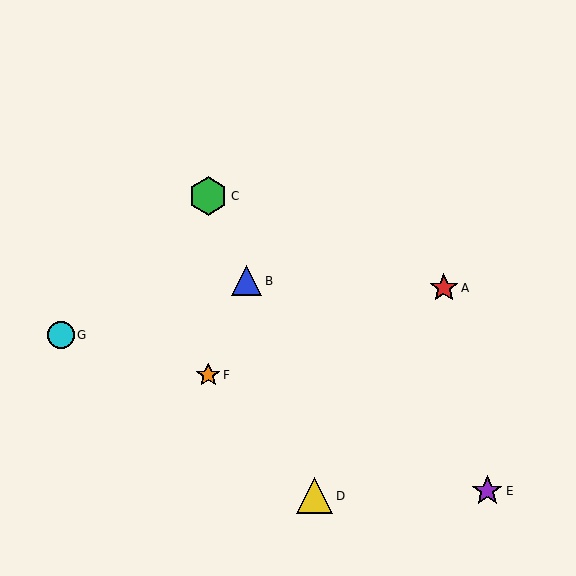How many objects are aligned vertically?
2 objects (C, F) are aligned vertically.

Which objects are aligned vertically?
Objects C, F are aligned vertically.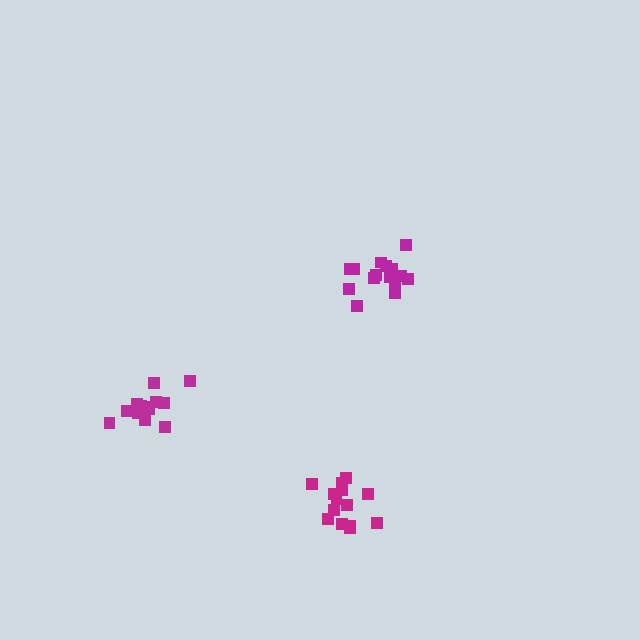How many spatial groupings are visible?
There are 3 spatial groupings.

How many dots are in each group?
Group 1: 14 dots, Group 2: 15 dots, Group 3: 14 dots (43 total).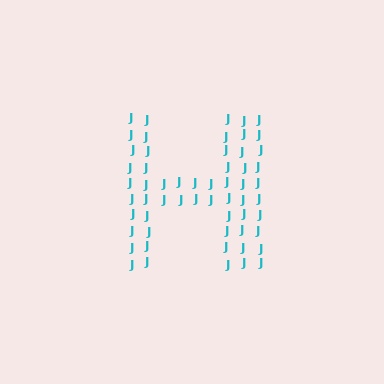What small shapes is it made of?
It is made of small letter J's.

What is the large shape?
The large shape is the letter H.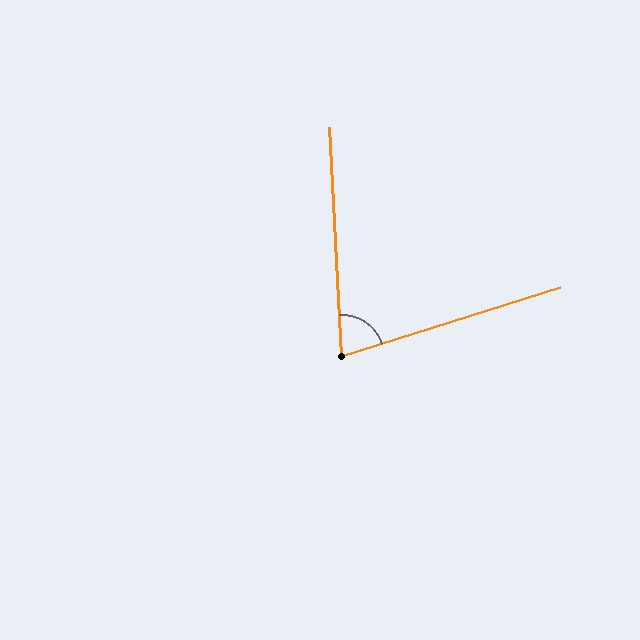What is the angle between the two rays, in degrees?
Approximately 75 degrees.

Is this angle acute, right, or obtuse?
It is acute.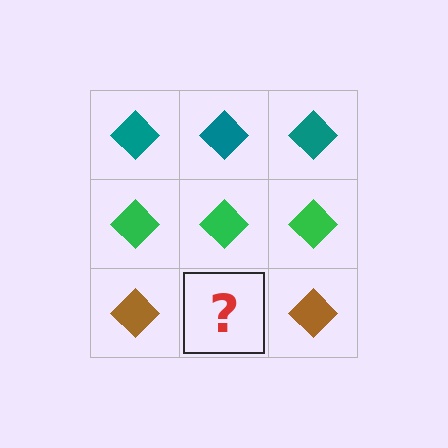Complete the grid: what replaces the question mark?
The question mark should be replaced with a brown diamond.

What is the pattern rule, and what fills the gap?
The rule is that each row has a consistent color. The gap should be filled with a brown diamond.